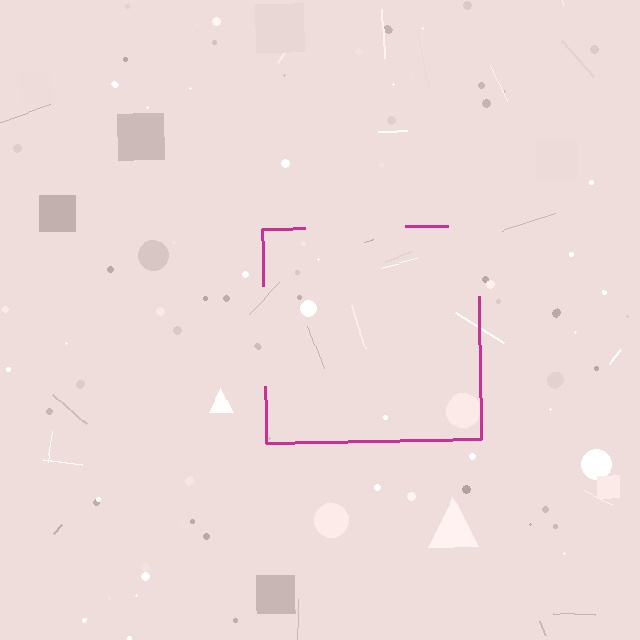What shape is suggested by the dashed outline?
The dashed outline suggests a square.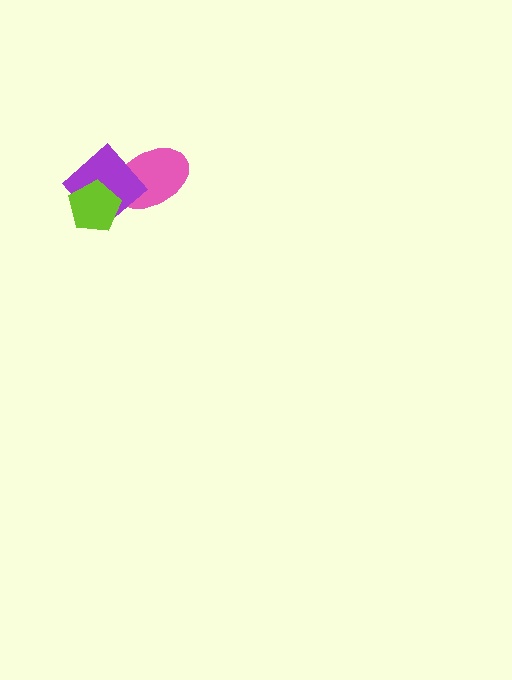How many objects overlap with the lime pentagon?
1 object overlaps with the lime pentagon.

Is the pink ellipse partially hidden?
Yes, it is partially covered by another shape.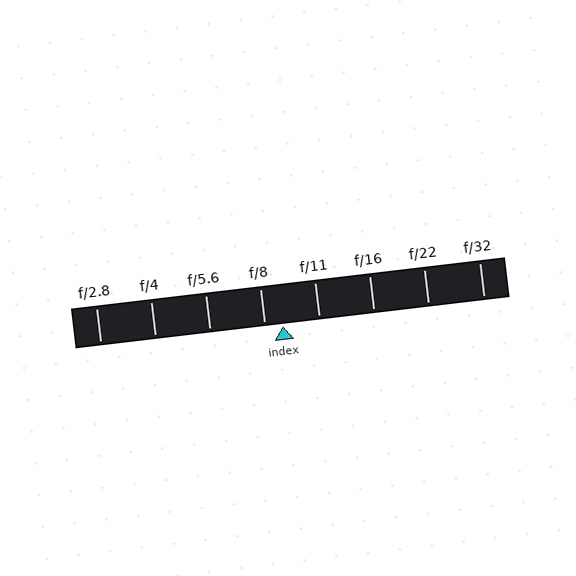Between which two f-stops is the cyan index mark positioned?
The index mark is between f/8 and f/11.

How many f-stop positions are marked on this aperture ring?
There are 8 f-stop positions marked.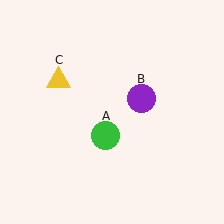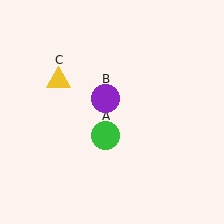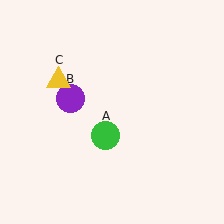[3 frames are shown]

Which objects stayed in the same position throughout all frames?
Green circle (object A) and yellow triangle (object C) remained stationary.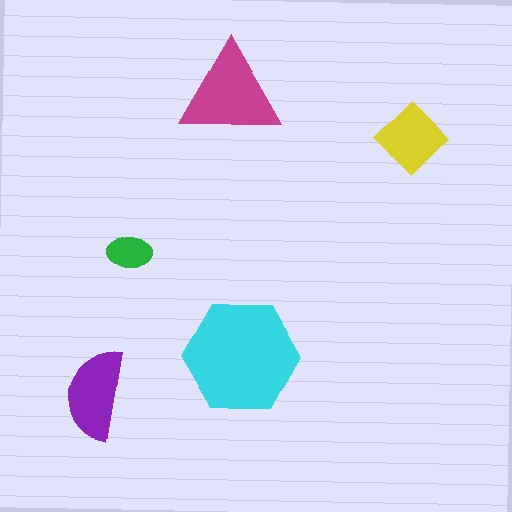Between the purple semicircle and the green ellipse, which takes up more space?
The purple semicircle.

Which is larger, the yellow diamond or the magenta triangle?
The magenta triangle.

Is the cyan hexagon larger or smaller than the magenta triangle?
Larger.